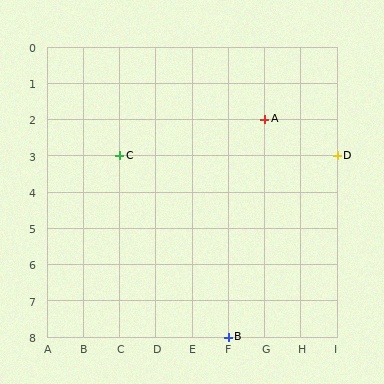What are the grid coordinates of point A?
Point A is at grid coordinates (G, 2).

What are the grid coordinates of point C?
Point C is at grid coordinates (C, 3).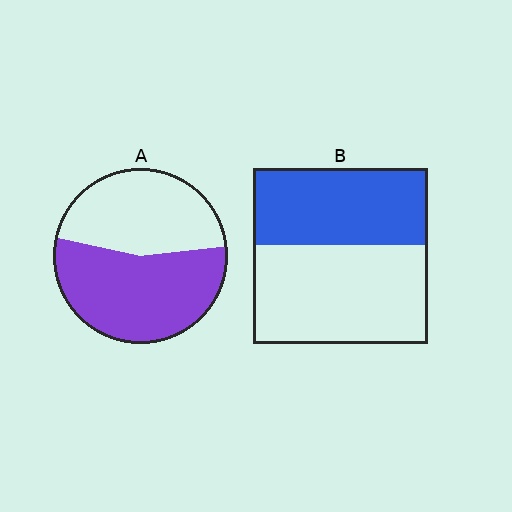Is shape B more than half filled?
No.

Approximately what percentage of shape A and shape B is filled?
A is approximately 55% and B is approximately 45%.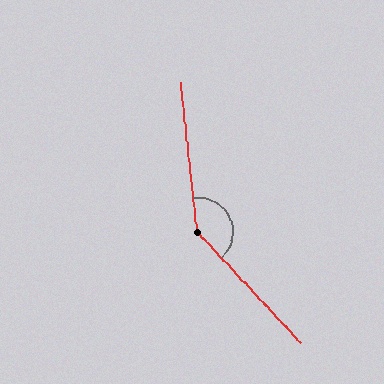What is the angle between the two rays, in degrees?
Approximately 144 degrees.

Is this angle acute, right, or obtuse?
It is obtuse.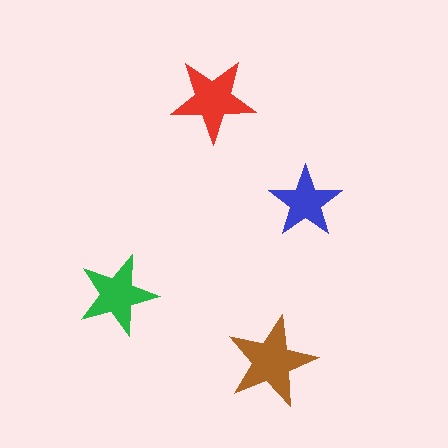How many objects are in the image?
There are 4 objects in the image.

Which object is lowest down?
The brown star is bottommost.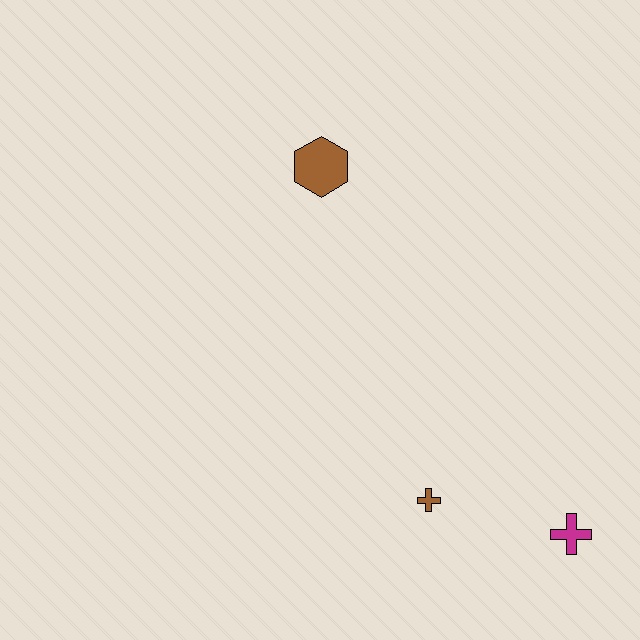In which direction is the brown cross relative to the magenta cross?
The brown cross is to the left of the magenta cross.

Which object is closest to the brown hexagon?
The brown cross is closest to the brown hexagon.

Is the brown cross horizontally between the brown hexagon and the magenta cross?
Yes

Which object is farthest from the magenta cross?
The brown hexagon is farthest from the magenta cross.